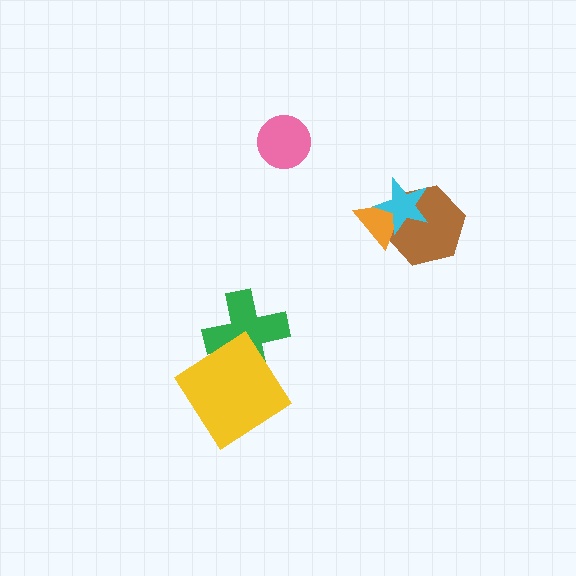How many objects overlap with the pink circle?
0 objects overlap with the pink circle.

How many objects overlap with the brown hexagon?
2 objects overlap with the brown hexagon.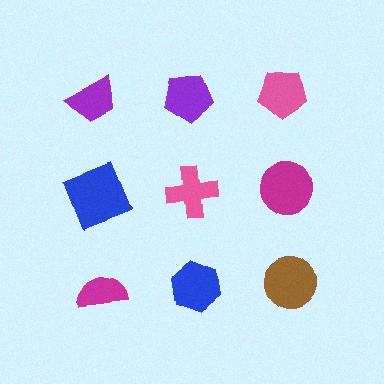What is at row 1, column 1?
A purple trapezoid.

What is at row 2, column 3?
A magenta circle.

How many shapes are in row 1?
3 shapes.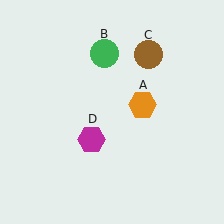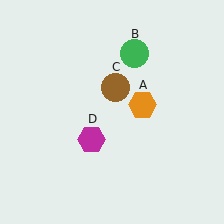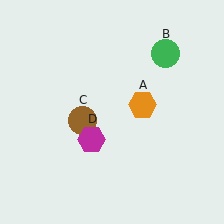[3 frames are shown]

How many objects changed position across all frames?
2 objects changed position: green circle (object B), brown circle (object C).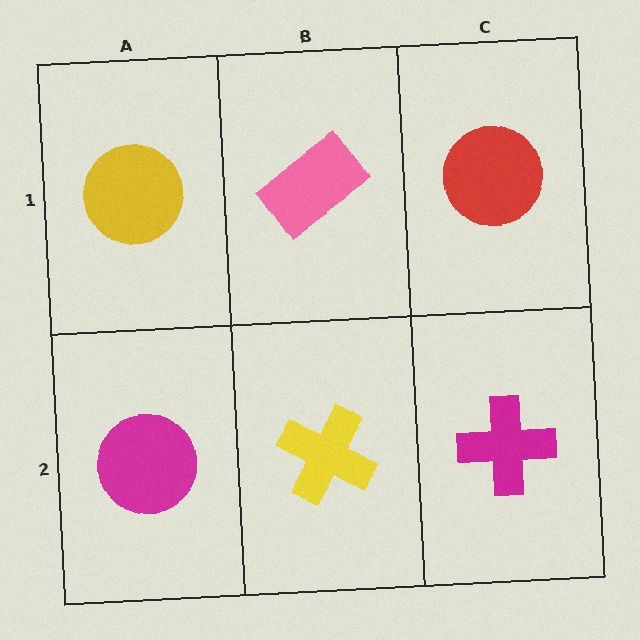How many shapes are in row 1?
3 shapes.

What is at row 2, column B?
A yellow cross.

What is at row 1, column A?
A yellow circle.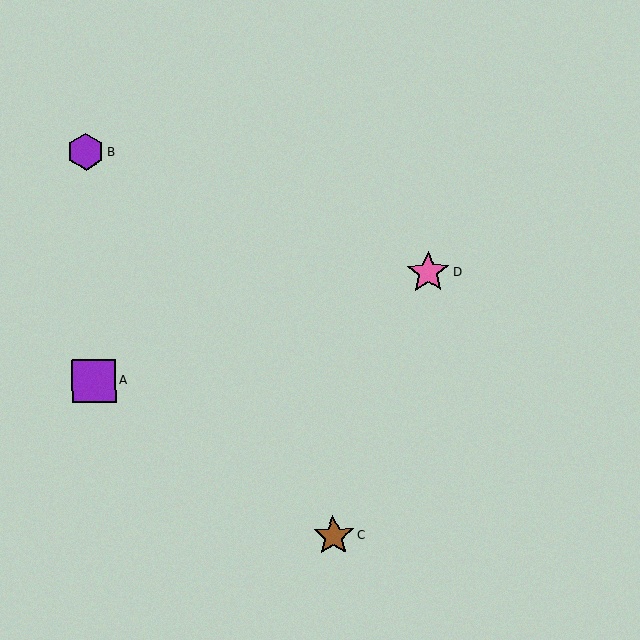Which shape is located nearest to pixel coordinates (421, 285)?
The pink star (labeled D) at (428, 273) is nearest to that location.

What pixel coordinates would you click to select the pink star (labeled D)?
Click at (428, 273) to select the pink star D.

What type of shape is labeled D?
Shape D is a pink star.